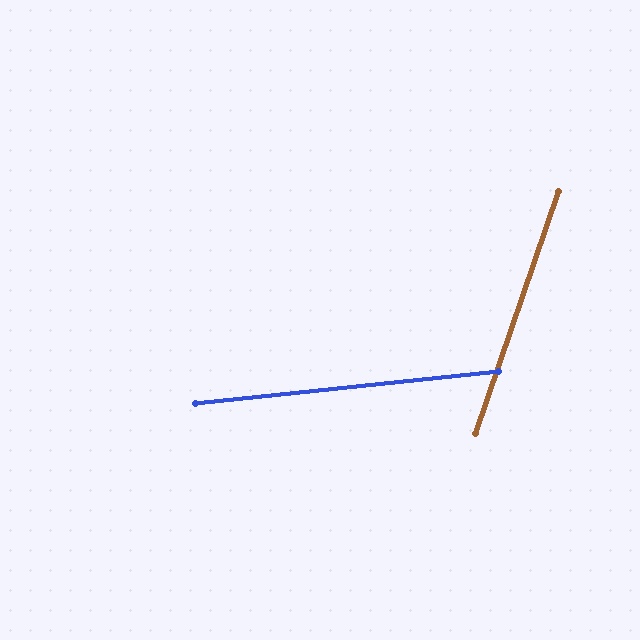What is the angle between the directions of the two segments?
Approximately 65 degrees.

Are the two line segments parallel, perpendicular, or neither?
Neither parallel nor perpendicular — they differ by about 65°.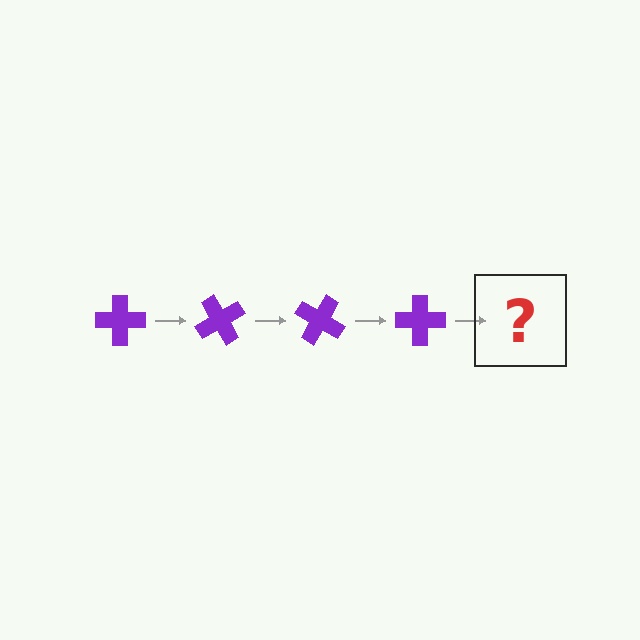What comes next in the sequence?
The next element should be a purple cross rotated 240 degrees.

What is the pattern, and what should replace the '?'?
The pattern is that the cross rotates 60 degrees each step. The '?' should be a purple cross rotated 240 degrees.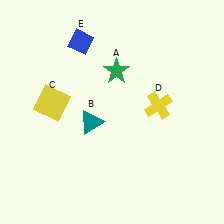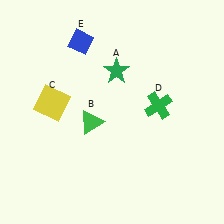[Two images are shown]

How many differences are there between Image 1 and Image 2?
There are 2 differences between the two images.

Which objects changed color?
B changed from teal to green. D changed from yellow to green.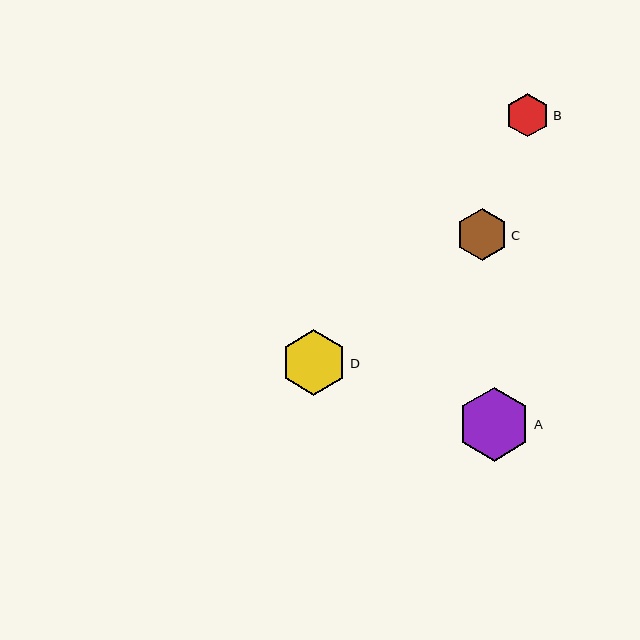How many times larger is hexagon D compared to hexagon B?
Hexagon D is approximately 1.5 times the size of hexagon B.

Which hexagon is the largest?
Hexagon A is the largest with a size of approximately 74 pixels.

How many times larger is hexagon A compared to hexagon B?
Hexagon A is approximately 1.7 times the size of hexagon B.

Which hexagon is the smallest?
Hexagon B is the smallest with a size of approximately 44 pixels.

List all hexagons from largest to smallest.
From largest to smallest: A, D, C, B.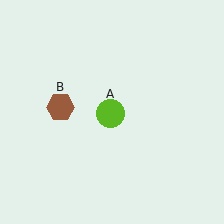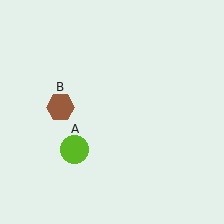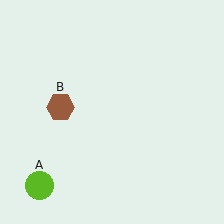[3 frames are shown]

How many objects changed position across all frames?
1 object changed position: lime circle (object A).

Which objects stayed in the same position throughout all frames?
Brown hexagon (object B) remained stationary.